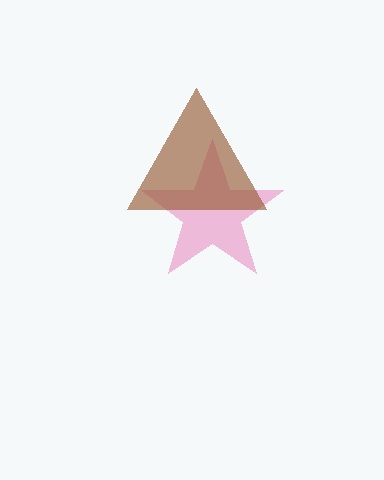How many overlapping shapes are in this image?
There are 2 overlapping shapes in the image.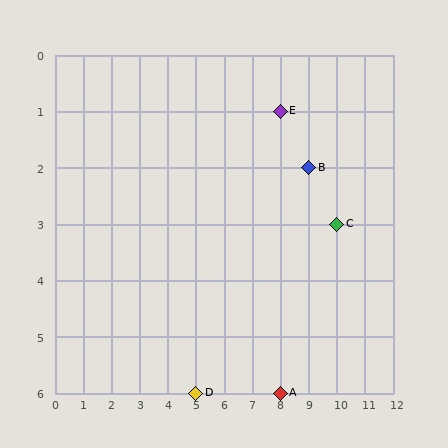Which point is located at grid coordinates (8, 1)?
Point E is at (8, 1).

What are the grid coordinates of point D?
Point D is at grid coordinates (5, 6).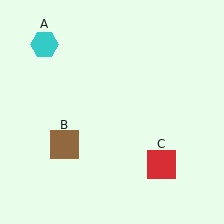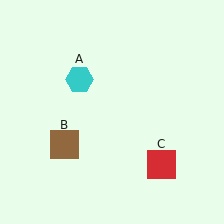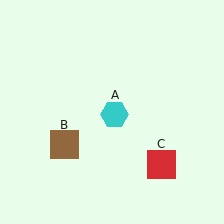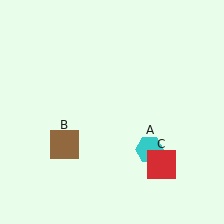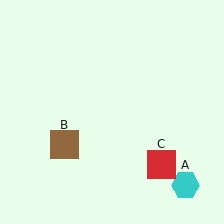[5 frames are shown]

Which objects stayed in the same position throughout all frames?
Brown square (object B) and red square (object C) remained stationary.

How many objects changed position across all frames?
1 object changed position: cyan hexagon (object A).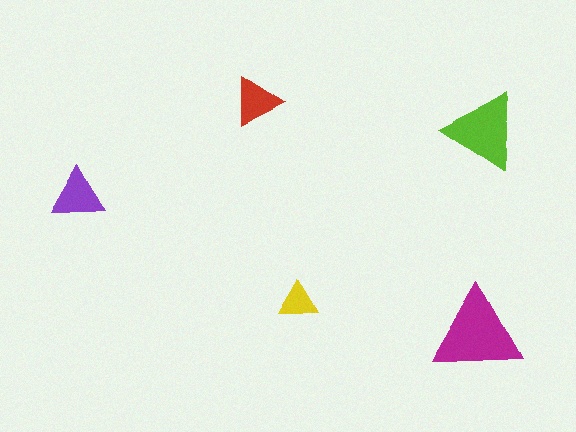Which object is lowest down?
The magenta triangle is bottommost.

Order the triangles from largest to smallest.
the magenta one, the lime one, the purple one, the red one, the yellow one.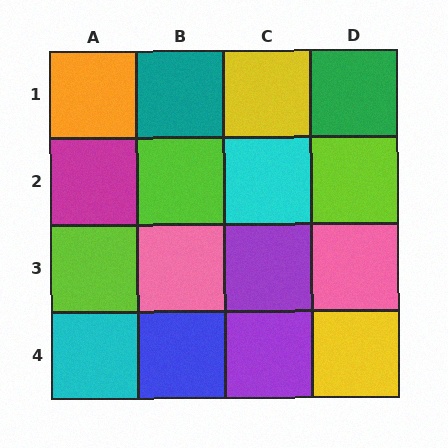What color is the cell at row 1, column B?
Teal.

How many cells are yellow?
2 cells are yellow.